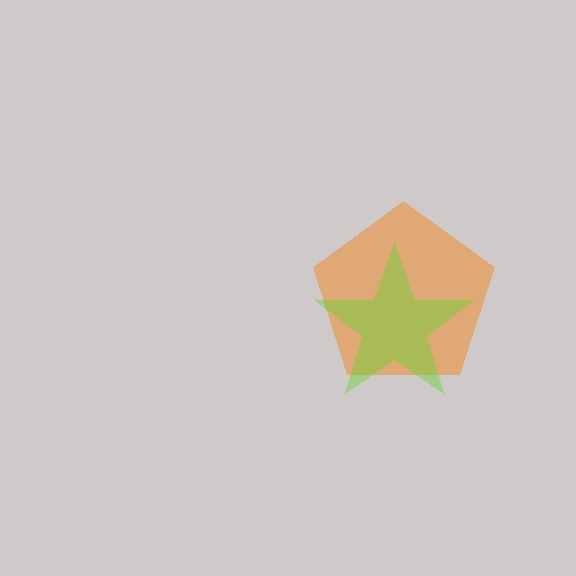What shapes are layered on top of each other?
The layered shapes are: an orange pentagon, a lime star.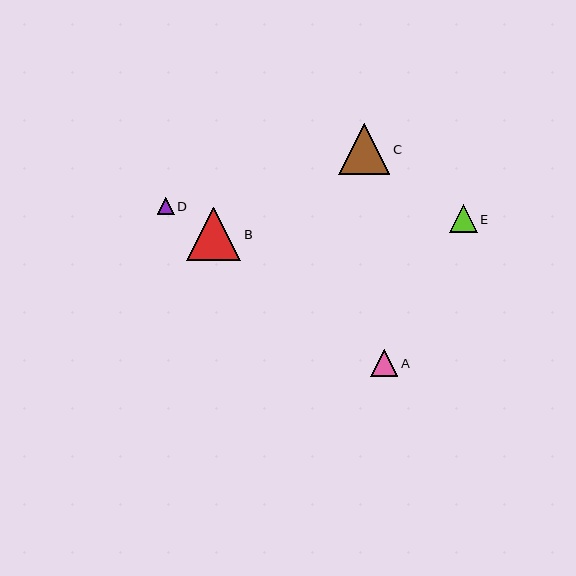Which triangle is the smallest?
Triangle D is the smallest with a size of approximately 17 pixels.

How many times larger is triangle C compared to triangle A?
Triangle C is approximately 1.9 times the size of triangle A.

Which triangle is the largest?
Triangle B is the largest with a size of approximately 54 pixels.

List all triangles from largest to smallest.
From largest to smallest: B, C, E, A, D.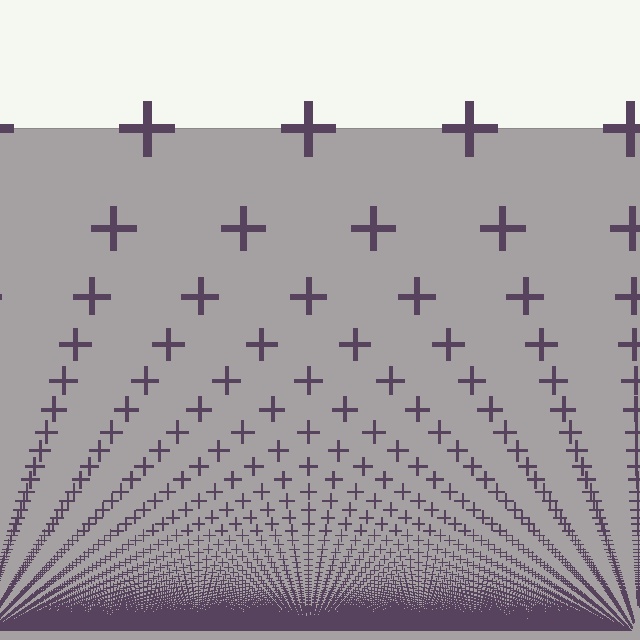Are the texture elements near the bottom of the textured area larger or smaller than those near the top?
Smaller. The gradient is inverted — elements near the bottom are smaller and denser.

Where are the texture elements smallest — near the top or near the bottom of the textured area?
Near the bottom.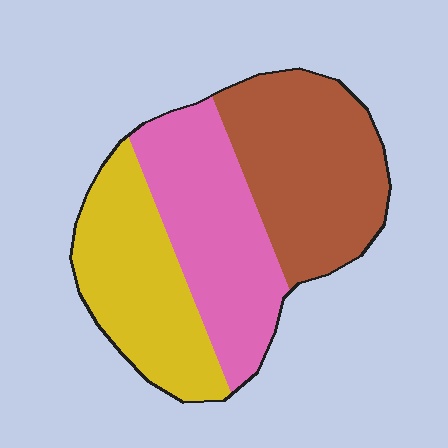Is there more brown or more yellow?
Brown.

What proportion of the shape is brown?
Brown takes up between a quarter and a half of the shape.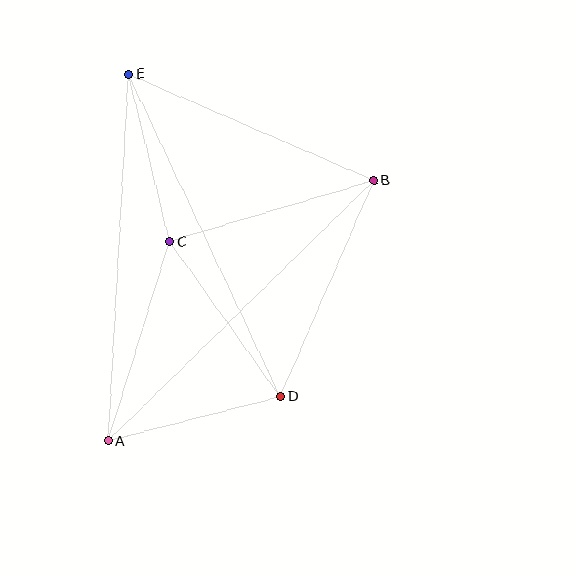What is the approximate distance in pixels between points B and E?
The distance between B and E is approximately 267 pixels.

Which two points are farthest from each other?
Points A and B are farthest from each other.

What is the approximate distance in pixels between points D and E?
The distance between D and E is approximately 356 pixels.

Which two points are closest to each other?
Points C and E are closest to each other.